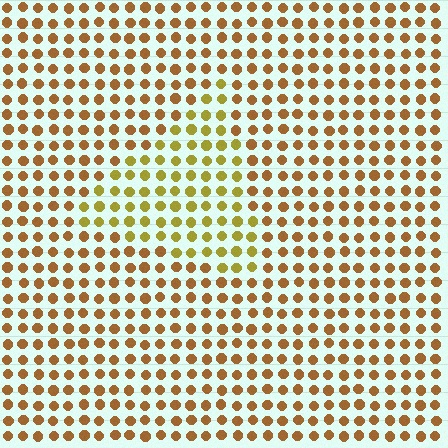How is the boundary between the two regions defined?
The boundary is defined purely by a slight shift in hue (about 29 degrees). Spacing, size, and orientation are identical on both sides.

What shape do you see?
I see a triangle.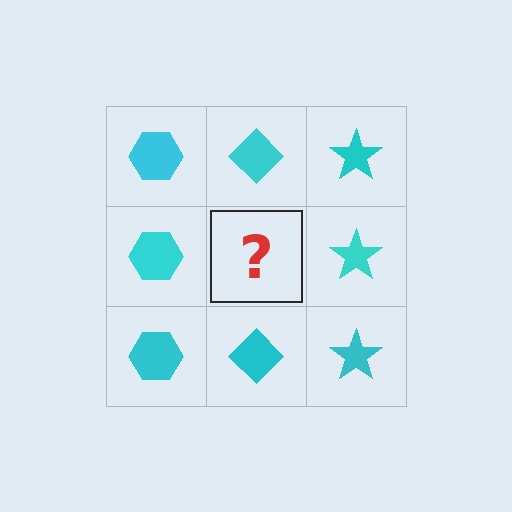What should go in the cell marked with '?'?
The missing cell should contain a cyan diamond.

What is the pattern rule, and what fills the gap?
The rule is that each column has a consistent shape. The gap should be filled with a cyan diamond.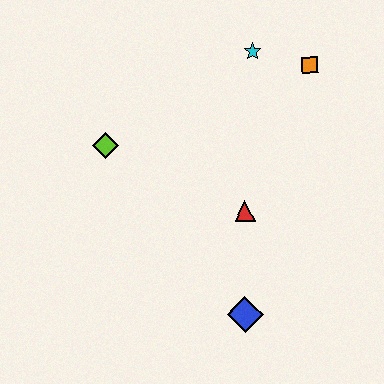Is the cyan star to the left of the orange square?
Yes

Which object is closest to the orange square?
The cyan star is closest to the orange square.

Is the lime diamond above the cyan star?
No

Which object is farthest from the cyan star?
The blue diamond is farthest from the cyan star.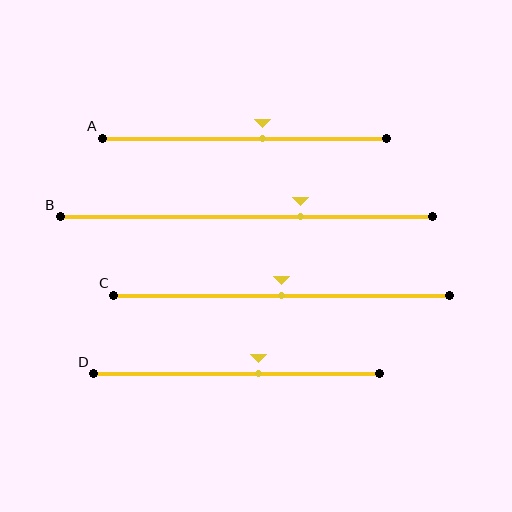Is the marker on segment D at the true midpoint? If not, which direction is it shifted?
No, the marker on segment D is shifted to the right by about 8% of the segment length.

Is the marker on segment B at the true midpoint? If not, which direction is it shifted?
No, the marker on segment B is shifted to the right by about 15% of the segment length.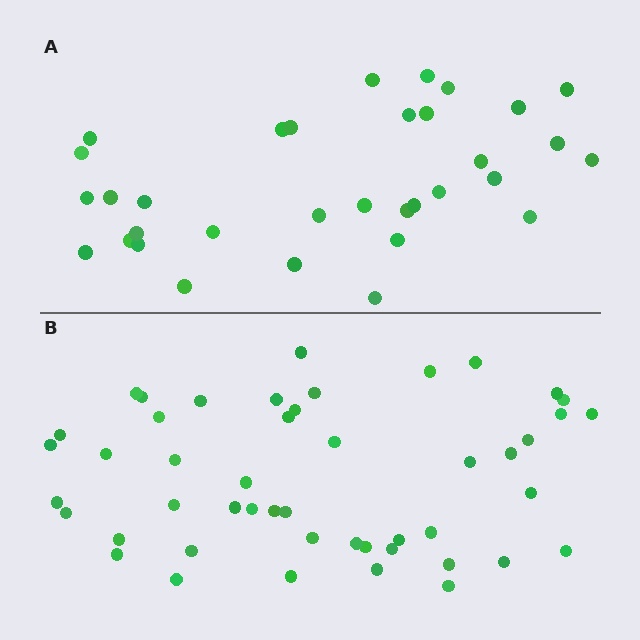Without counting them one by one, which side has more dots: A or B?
Region B (the bottom region) has more dots.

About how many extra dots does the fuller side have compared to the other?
Region B has approximately 15 more dots than region A.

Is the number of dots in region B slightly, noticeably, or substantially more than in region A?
Region B has substantially more. The ratio is roughly 1.5 to 1.